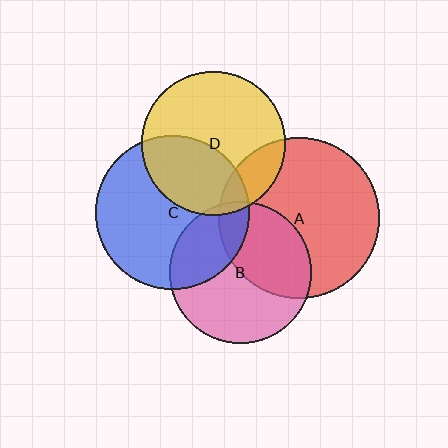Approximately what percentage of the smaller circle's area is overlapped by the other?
Approximately 5%.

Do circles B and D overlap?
Yes.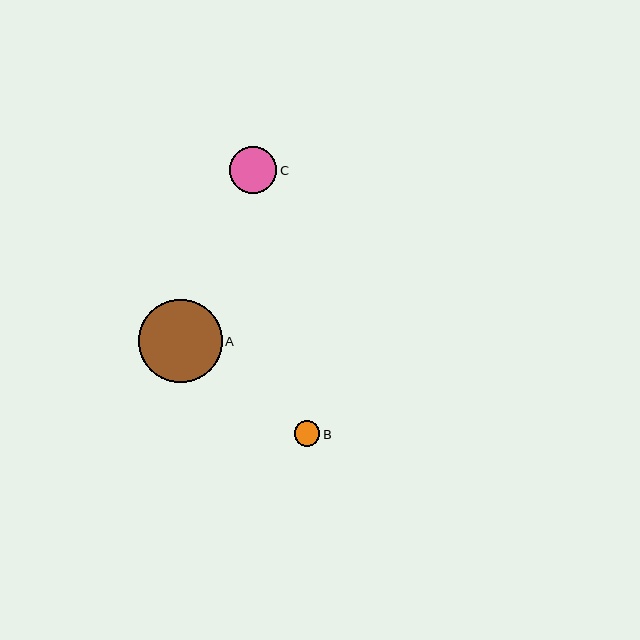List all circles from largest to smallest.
From largest to smallest: A, C, B.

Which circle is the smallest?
Circle B is the smallest with a size of approximately 26 pixels.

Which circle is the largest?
Circle A is the largest with a size of approximately 84 pixels.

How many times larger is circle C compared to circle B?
Circle C is approximately 1.8 times the size of circle B.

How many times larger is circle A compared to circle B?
Circle A is approximately 3.3 times the size of circle B.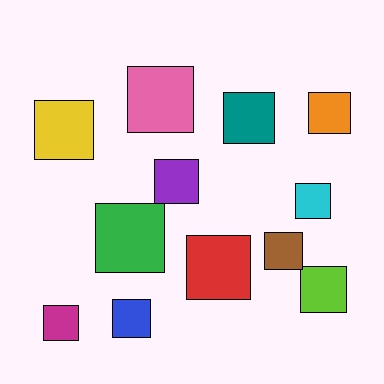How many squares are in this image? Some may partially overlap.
There are 12 squares.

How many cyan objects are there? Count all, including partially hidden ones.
There is 1 cyan object.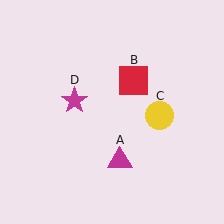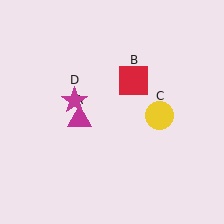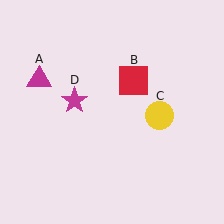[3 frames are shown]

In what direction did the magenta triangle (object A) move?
The magenta triangle (object A) moved up and to the left.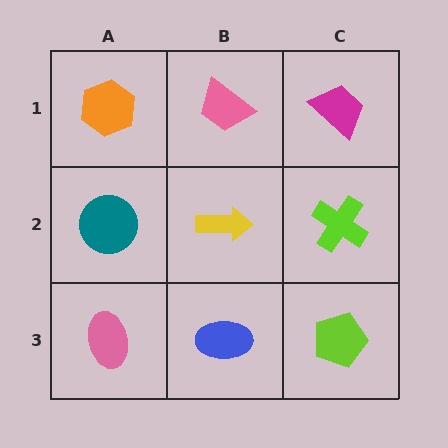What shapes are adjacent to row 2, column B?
A pink trapezoid (row 1, column B), a blue ellipse (row 3, column B), a teal circle (row 2, column A), a lime cross (row 2, column C).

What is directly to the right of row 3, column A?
A blue ellipse.